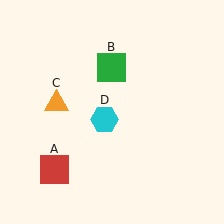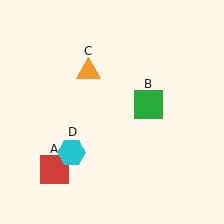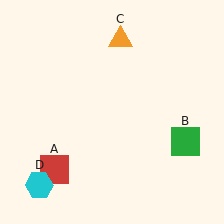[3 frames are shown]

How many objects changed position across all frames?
3 objects changed position: green square (object B), orange triangle (object C), cyan hexagon (object D).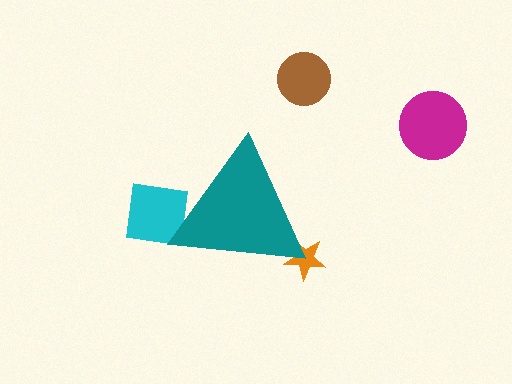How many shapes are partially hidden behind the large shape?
2 shapes are partially hidden.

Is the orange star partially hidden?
Yes, the orange star is partially hidden behind the teal triangle.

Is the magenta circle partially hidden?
No, the magenta circle is fully visible.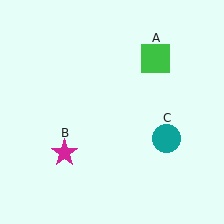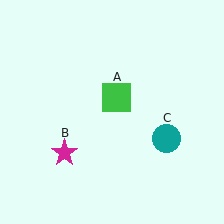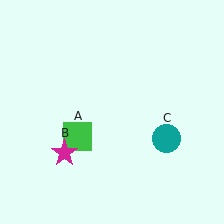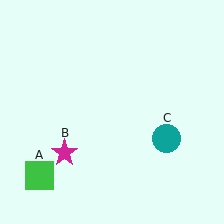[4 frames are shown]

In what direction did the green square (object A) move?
The green square (object A) moved down and to the left.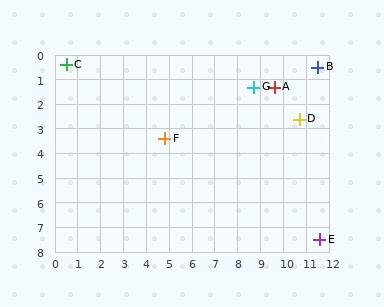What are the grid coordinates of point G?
Point G is at approximately (8.7, 1.3).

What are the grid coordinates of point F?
Point F is at approximately (4.8, 3.4).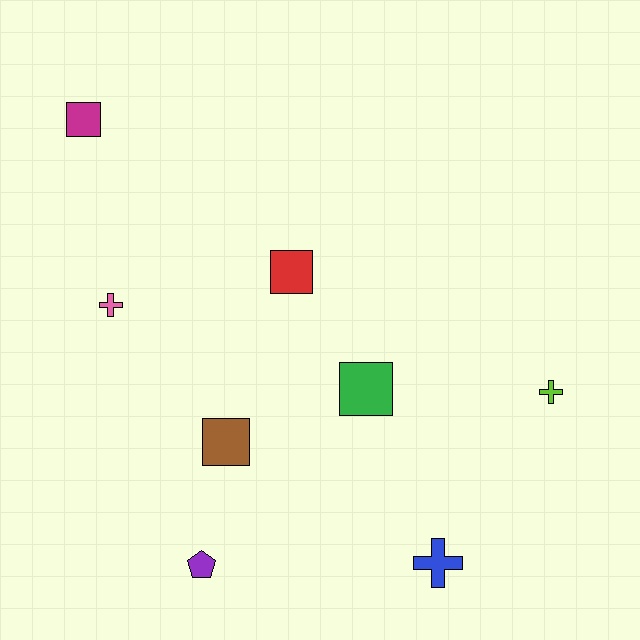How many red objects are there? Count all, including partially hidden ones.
There is 1 red object.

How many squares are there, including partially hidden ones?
There are 4 squares.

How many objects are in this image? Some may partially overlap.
There are 8 objects.